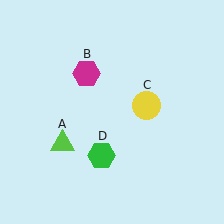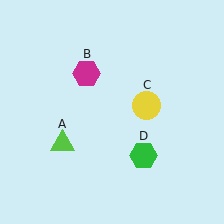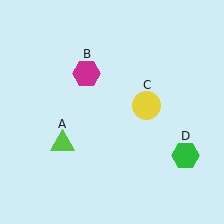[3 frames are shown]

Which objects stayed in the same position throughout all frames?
Lime triangle (object A) and magenta hexagon (object B) and yellow circle (object C) remained stationary.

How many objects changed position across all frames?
1 object changed position: green hexagon (object D).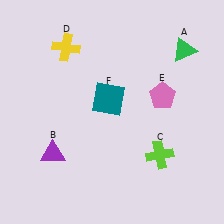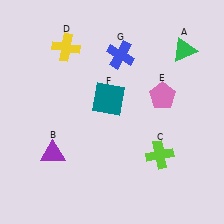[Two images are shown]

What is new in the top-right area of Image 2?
A blue cross (G) was added in the top-right area of Image 2.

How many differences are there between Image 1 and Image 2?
There is 1 difference between the two images.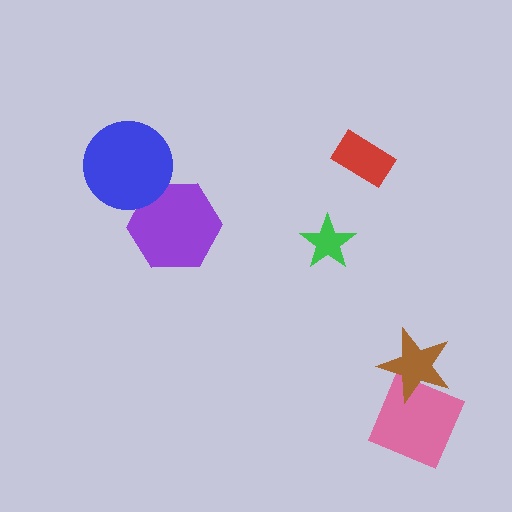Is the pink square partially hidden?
Yes, it is partially covered by another shape.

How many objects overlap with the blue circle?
1 object overlaps with the blue circle.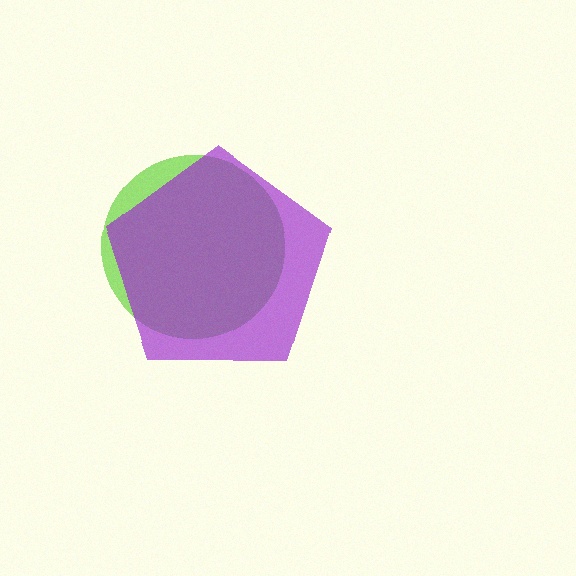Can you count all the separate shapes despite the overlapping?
Yes, there are 2 separate shapes.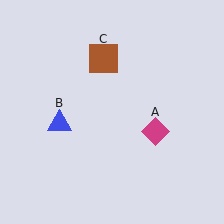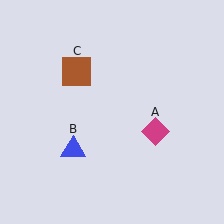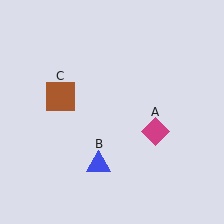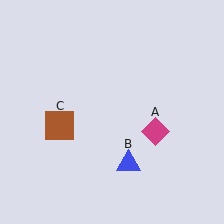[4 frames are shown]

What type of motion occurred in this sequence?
The blue triangle (object B), brown square (object C) rotated counterclockwise around the center of the scene.